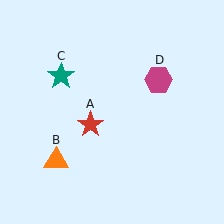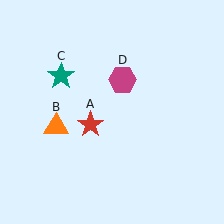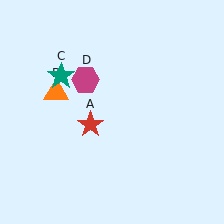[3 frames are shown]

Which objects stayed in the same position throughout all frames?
Red star (object A) and teal star (object C) remained stationary.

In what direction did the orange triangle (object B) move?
The orange triangle (object B) moved up.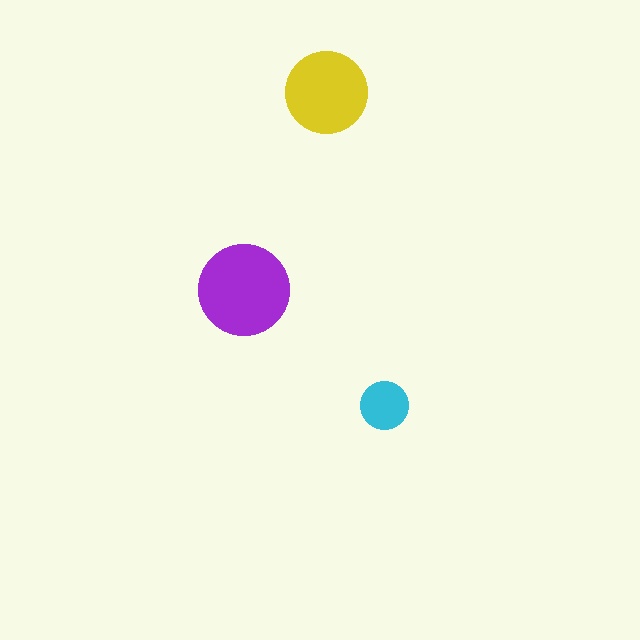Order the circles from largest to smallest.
the purple one, the yellow one, the cyan one.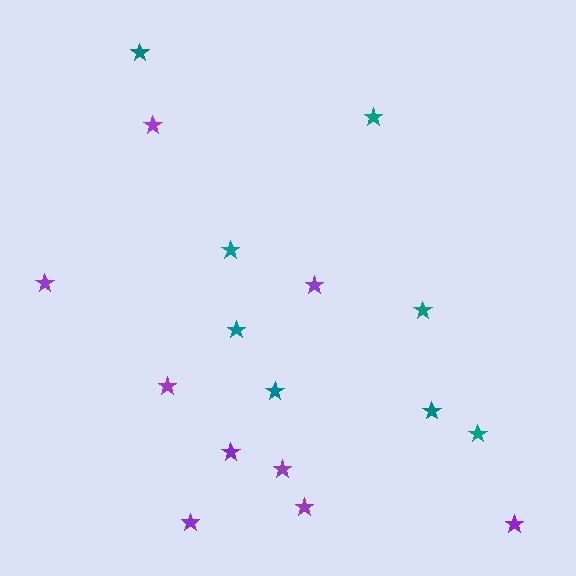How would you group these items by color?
There are 2 groups: one group of teal stars (8) and one group of purple stars (9).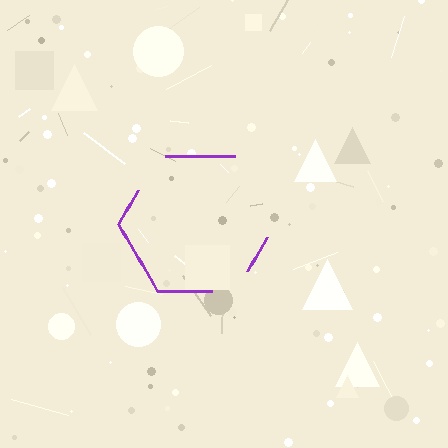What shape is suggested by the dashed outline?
The dashed outline suggests a hexagon.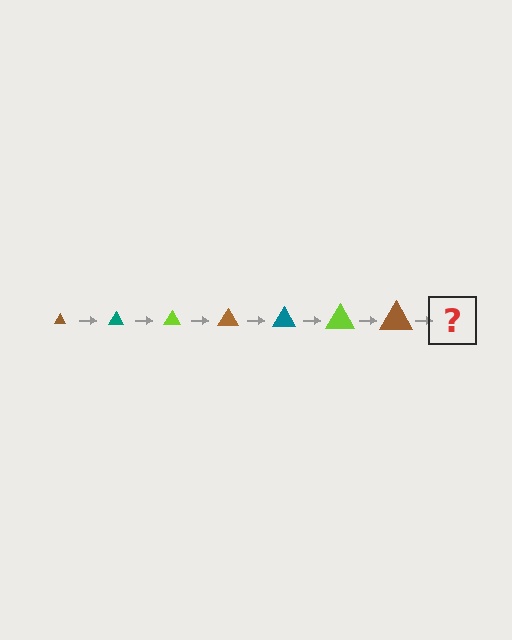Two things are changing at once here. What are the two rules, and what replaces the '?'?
The two rules are that the triangle grows larger each step and the color cycles through brown, teal, and lime. The '?' should be a teal triangle, larger than the previous one.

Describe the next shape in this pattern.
It should be a teal triangle, larger than the previous one.